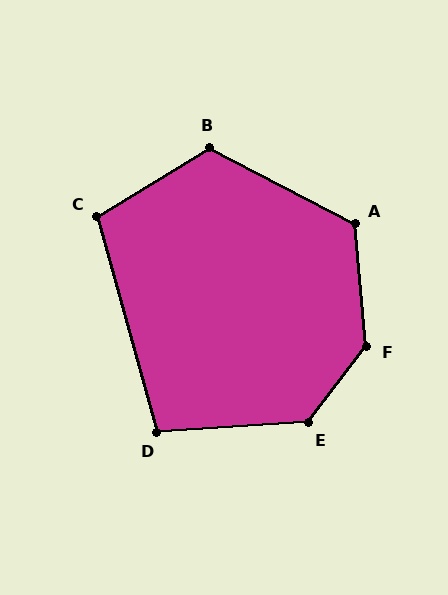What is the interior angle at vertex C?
Approximately 106 degrees (obtuse).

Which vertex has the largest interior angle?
F, at approximately 137 degrees.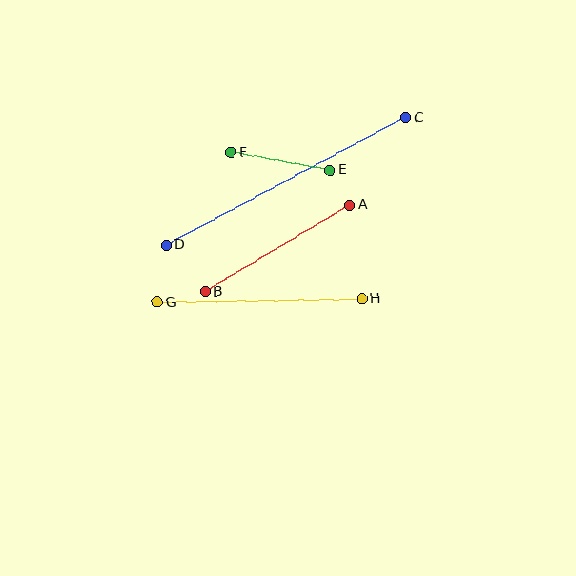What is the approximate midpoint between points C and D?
The midpoint is at approximately (286, 182) pixels.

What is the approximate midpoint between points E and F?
The midpoint is at approximately (280, 161) pixels.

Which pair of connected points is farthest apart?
Points C and D are farthest apart.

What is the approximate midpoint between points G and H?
The midpoint is at approximately (259, 300) pixels.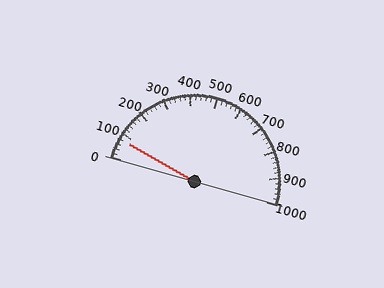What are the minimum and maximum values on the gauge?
The gauge ranges from 0 to 1000.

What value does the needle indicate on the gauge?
The needle indicates approximately 80.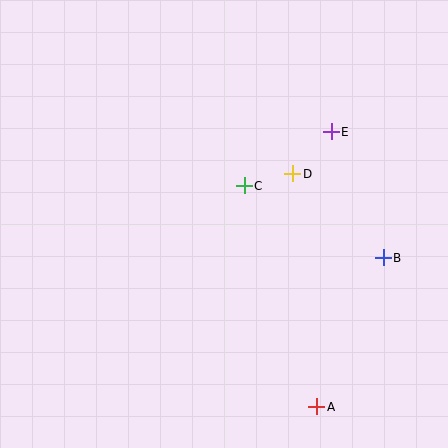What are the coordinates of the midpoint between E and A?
The midpoint between E and A is at (324, 269).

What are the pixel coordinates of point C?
Point C is at (244, 186).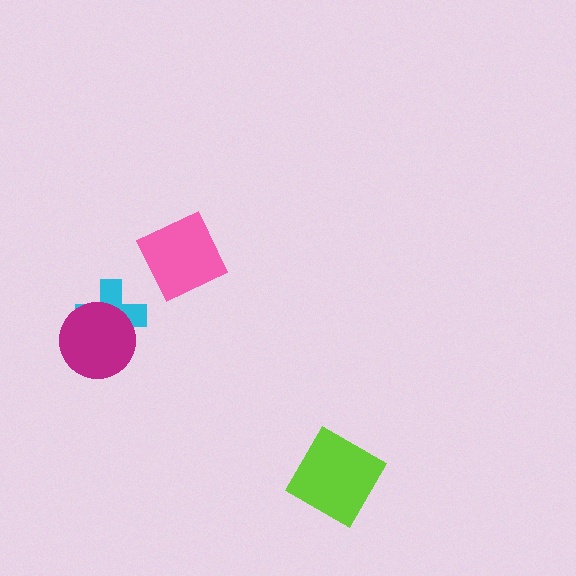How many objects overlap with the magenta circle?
1 object overlaps with the magenta circle.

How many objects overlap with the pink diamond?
0 objects overlap with the pink diamond.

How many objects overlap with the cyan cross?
1 object overlaps with the cyan cross.